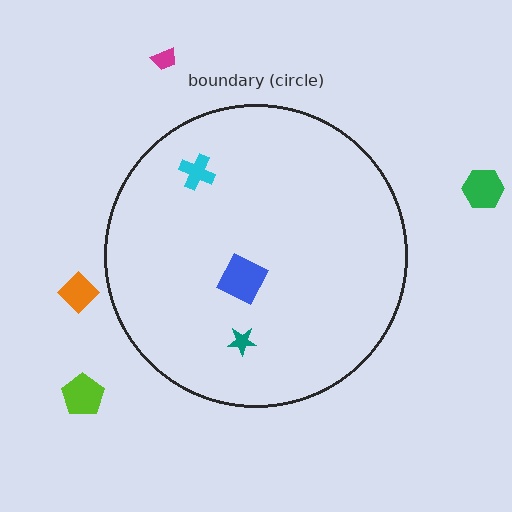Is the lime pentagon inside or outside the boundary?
Outside.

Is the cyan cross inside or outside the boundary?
Inside.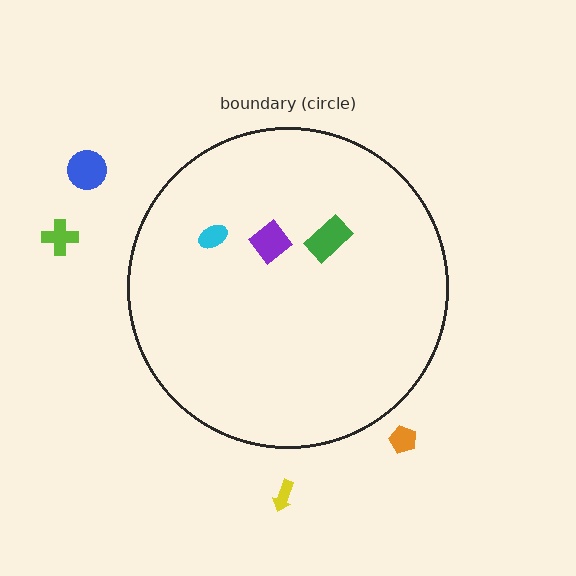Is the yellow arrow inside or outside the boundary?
Outside.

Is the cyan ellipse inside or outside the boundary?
Inside.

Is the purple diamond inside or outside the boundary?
Inside.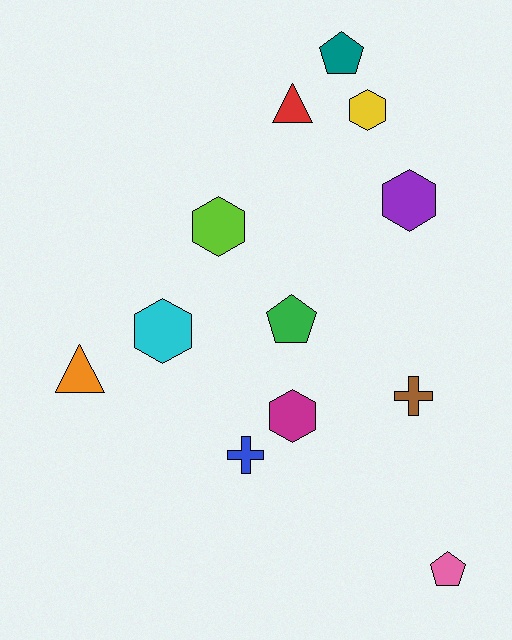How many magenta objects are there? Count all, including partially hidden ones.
There is 1 magenta object.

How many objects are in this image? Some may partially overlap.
There are 12 objects.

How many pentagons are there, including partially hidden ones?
There are 3 pentagons.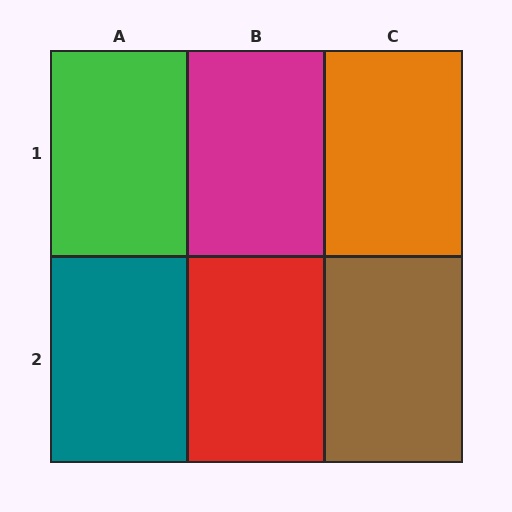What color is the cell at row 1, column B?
Magenta.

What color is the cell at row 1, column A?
Green.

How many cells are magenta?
1 cell is magenta.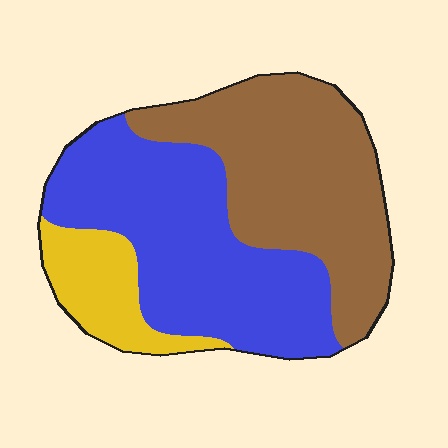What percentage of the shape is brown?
Brown takes up between a quarter and a half of the shape.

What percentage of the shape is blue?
Blue takes up between a third and a half of the shape.